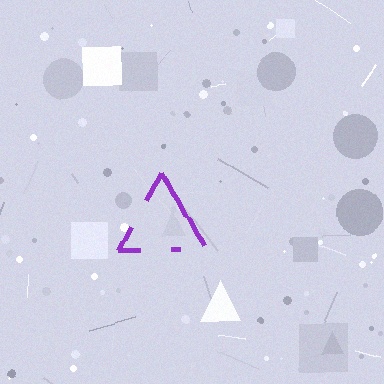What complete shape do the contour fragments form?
The contour fragments form a triangle.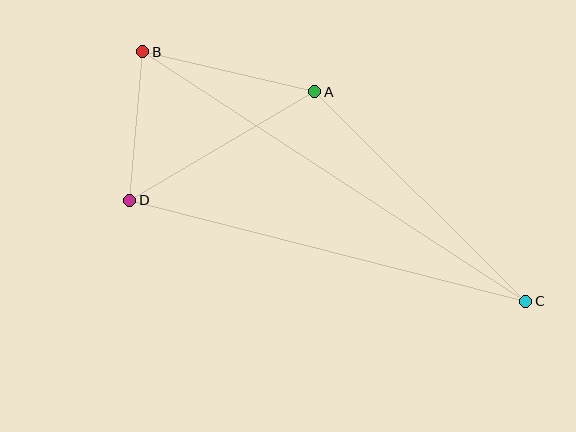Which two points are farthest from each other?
Points B and C are farthest from each other.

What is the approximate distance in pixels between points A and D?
The distance between A and D is approximately 214 pixels.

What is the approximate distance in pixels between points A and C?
The distance between A and C is approximately 297 pixels.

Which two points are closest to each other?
Points B and D are closest to each other.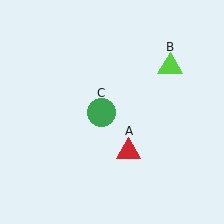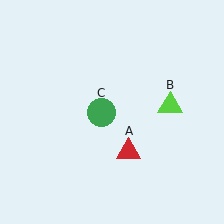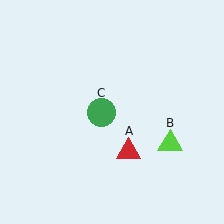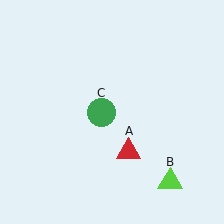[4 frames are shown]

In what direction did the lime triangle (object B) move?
The lime triangle (object B) moved down.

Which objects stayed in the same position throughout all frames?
Red triangle (object A) and green circle (object C) remained stationary.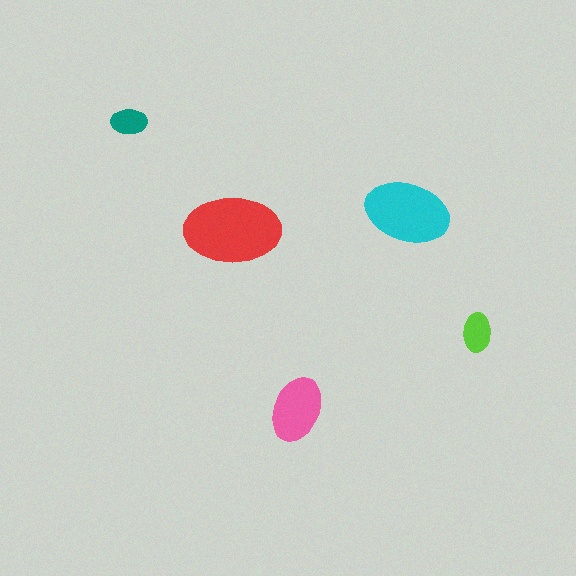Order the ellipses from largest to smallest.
the red one, the cyan one, the pink one, the lime one, the teal one.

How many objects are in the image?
There are 5 objects in the image.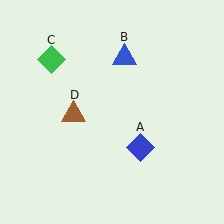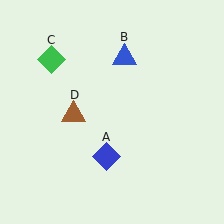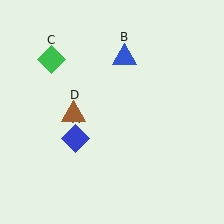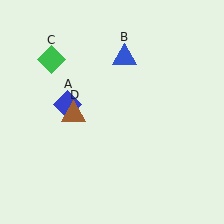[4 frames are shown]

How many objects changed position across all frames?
1 object changed position: blue diamond (object A).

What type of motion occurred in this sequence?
The blue diamond (object A) rotated clockwise around the center of the scene.